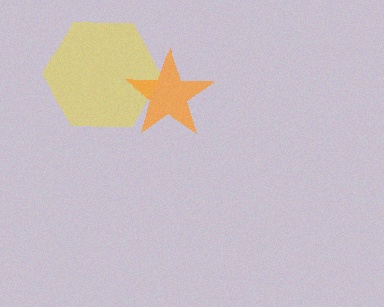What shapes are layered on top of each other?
The layered shapes are: a yellow hexagon, an orange star.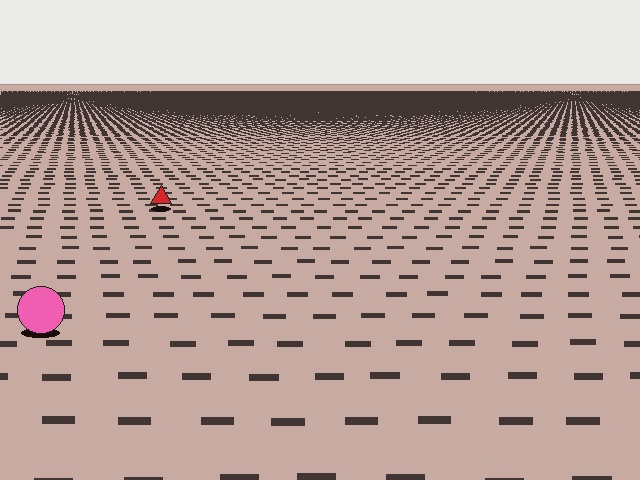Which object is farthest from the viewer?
The red triangle is farthest from the viewer. It appears smaller and the ground texture around it is denser.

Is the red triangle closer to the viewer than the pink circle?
No. The pink circle is closer — you can tell from the texture gradient: the ground texture is coarser near it.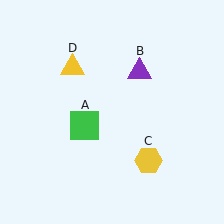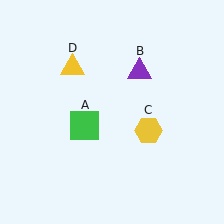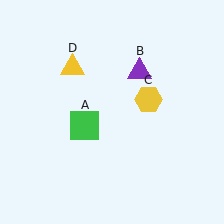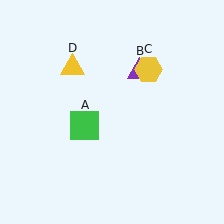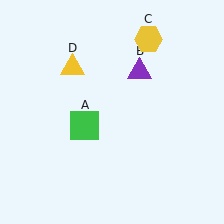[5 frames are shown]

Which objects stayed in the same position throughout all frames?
Green square (object A) and purple triangle (object B) and yellow triangle (object D) remained stationary.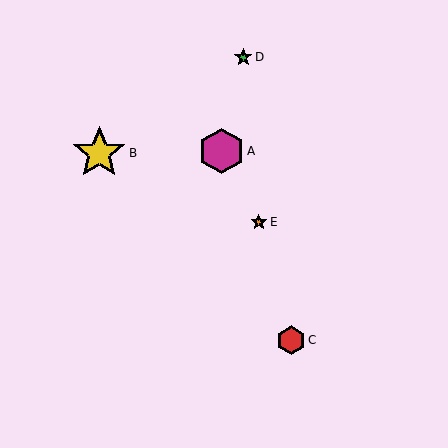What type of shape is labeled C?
Shape C is a red hexagon.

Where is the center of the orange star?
The center of the orange star is at (259, 222).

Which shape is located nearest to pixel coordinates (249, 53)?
The green star (labeled D) at (243, 57) is nearest to that location.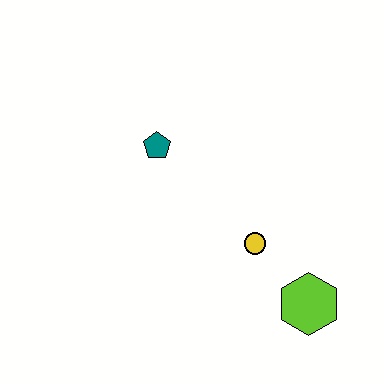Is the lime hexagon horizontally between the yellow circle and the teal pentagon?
No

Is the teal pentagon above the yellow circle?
Yes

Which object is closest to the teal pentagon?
The yellow circle is closest to the teal pentagon.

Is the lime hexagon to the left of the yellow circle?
No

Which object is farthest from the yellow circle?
The teal pentagon is farthest from the yellow circle.